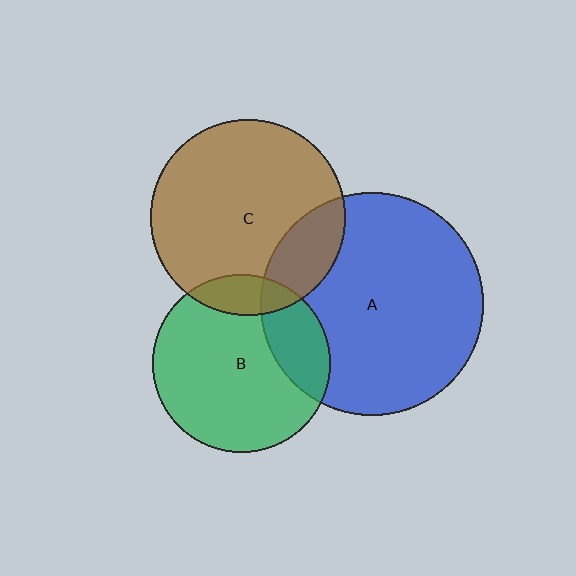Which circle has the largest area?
Circle A (blue).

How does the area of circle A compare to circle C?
Approximately 1.3 times.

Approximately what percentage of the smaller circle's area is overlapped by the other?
Approximately 20%.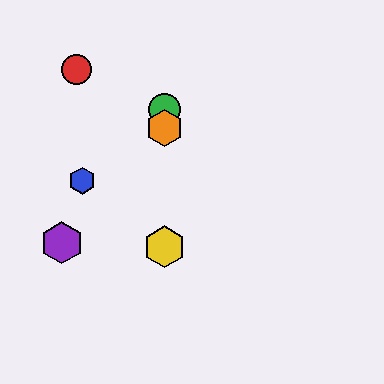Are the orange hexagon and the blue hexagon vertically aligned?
No, the orange hexagon is at x≈165 and the blue hexagon is at x≈82.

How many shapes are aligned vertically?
3 shapes (the green circle, the yellow hexagon, the orange hexagon) are aligned vertically.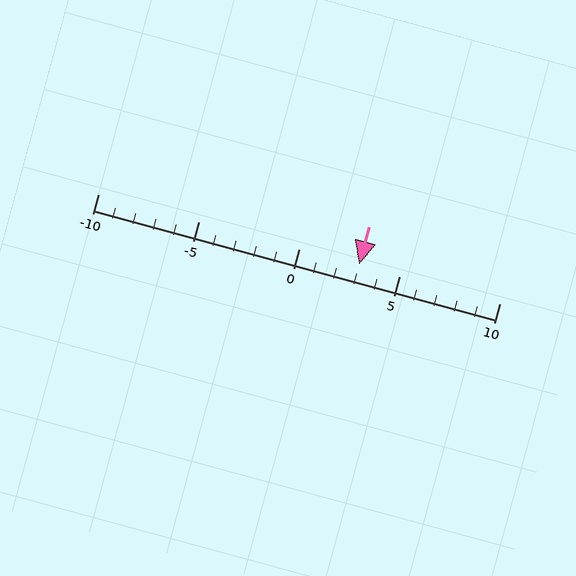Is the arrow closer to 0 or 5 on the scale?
The arrow is closer to 5.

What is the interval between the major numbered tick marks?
The major tick marks are spaced 5 units apart.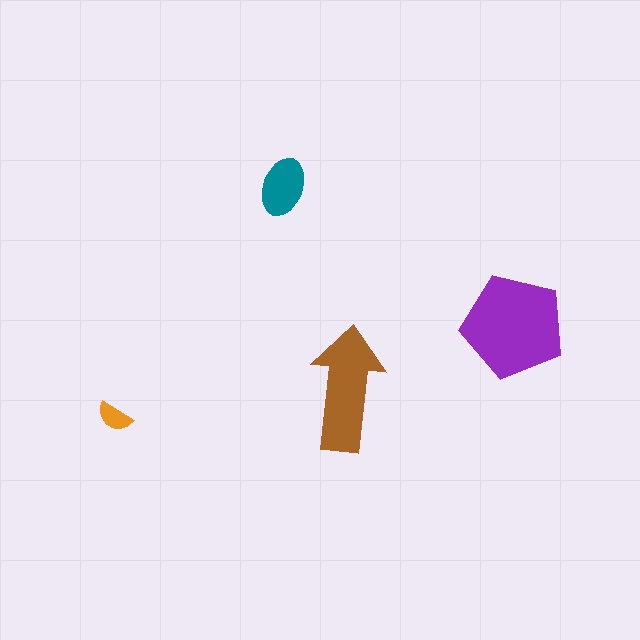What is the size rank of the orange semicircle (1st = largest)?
4th.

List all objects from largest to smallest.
The purple pentagon, the brown arrow, the teal ellipse, the orange semicircle.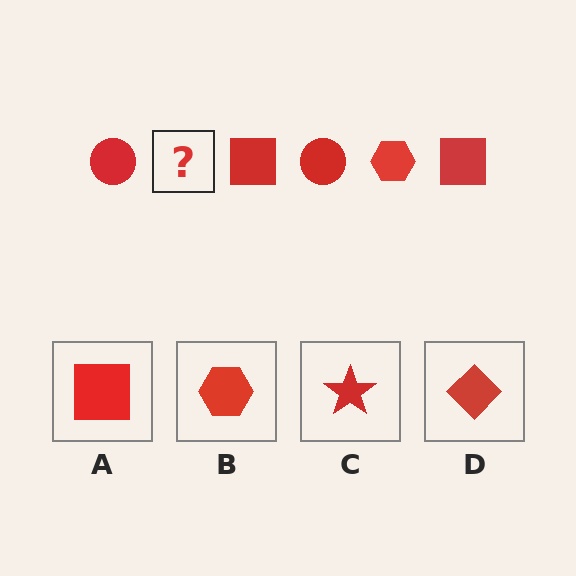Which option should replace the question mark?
Option B.